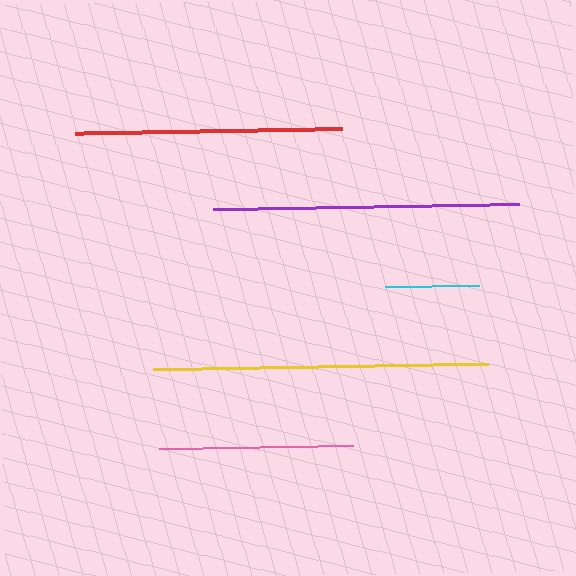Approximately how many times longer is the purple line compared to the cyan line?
The purple line is approximately 3.2 times the length of the cyan line.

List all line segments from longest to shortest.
From longest to shortest: yellow, purple, red, pink, cyan.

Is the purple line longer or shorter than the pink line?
The purple line is longer than the pink line.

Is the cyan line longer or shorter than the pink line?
The pink line is longer than the cyan line.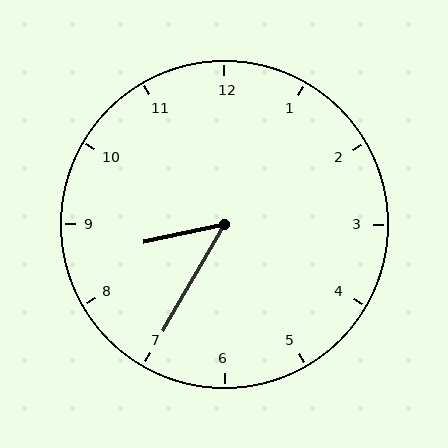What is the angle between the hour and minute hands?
Approximately 48 degrees.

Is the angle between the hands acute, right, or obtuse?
It is acute.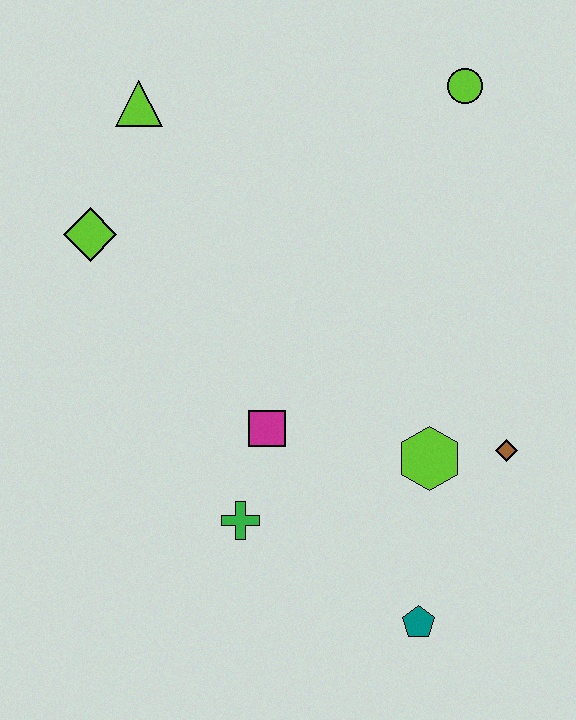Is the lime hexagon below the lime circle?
Yes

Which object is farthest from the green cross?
The lime circle is farthest from the green cross.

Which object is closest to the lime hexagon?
The brown diamond is closest to the lime hexagon.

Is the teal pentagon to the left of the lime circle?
Yes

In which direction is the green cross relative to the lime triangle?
The green cross is below the lime triangle.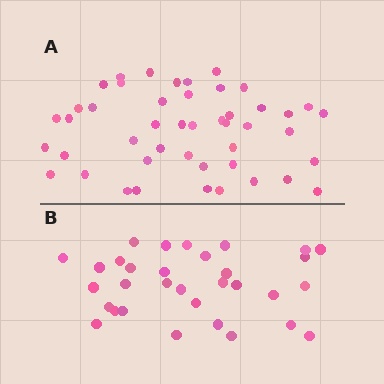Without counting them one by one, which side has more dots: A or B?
Region A (the top region) has more dots.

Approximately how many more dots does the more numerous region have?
Region A has approximately 15 more dots than region B.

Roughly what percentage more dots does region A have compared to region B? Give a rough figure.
About 45% more.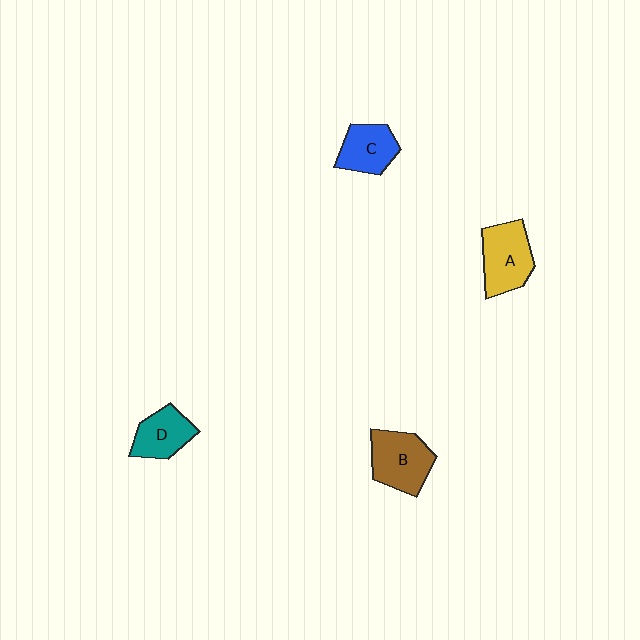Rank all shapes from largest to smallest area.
From largest to smallest: B (brown), A (yellow), C (blue), D (teal).